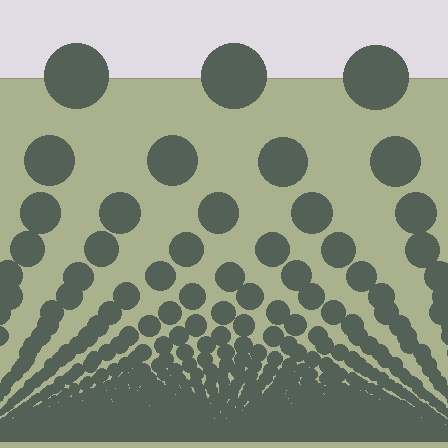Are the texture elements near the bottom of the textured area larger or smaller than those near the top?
Smaller. The gradient is inverted — elements near the bottom are smaller and denser.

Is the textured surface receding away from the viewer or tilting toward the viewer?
The surface appears to tilt toward the viewer. Texture elements get larger and sparser toward the top.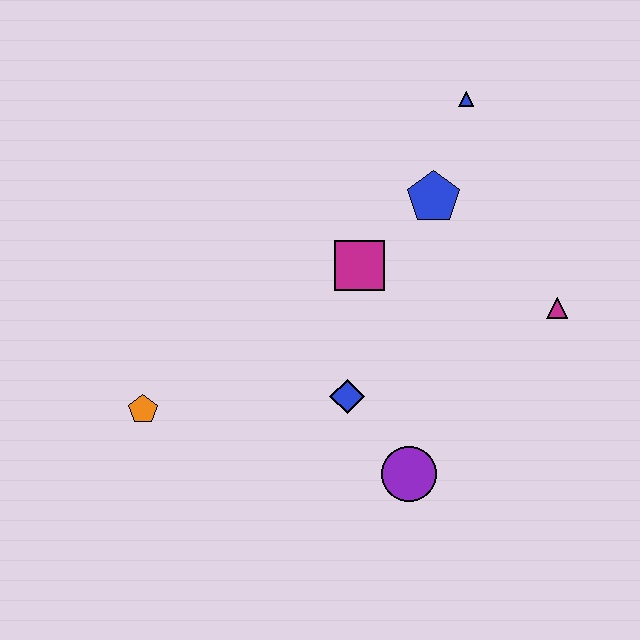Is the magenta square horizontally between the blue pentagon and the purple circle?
No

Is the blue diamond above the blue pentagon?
No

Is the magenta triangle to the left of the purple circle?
No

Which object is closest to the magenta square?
The blue pentagon is closest to the magenta square.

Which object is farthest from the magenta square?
The orange pentagon is farthest from the magenta square.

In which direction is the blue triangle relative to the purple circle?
The blue triangle is above the purple circle.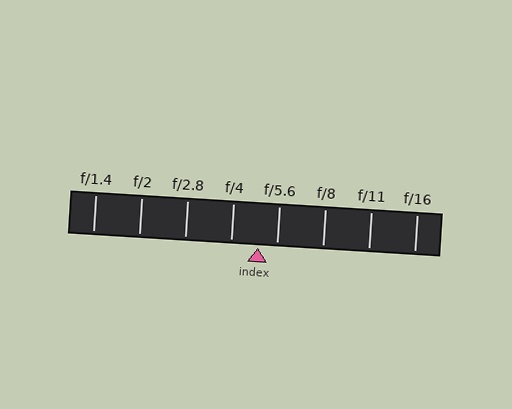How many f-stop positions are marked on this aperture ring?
There are 8 f-stop positions marked.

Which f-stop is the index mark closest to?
The index mark is closest to f/5.6.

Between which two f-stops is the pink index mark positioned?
The index mark is between f/4 and f/5.6.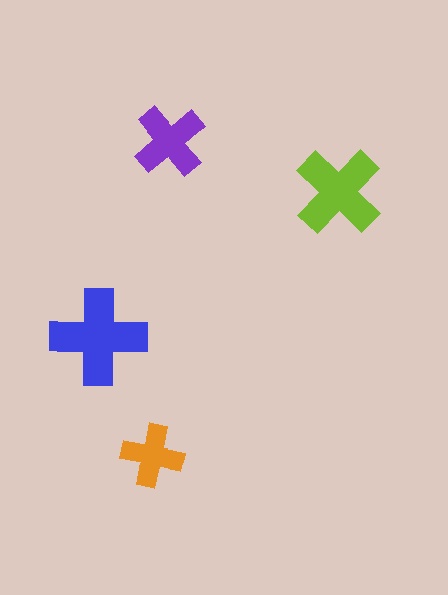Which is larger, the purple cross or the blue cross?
The blue one.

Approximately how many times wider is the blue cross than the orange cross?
About 1.5 times wider.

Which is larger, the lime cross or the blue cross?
The blue one.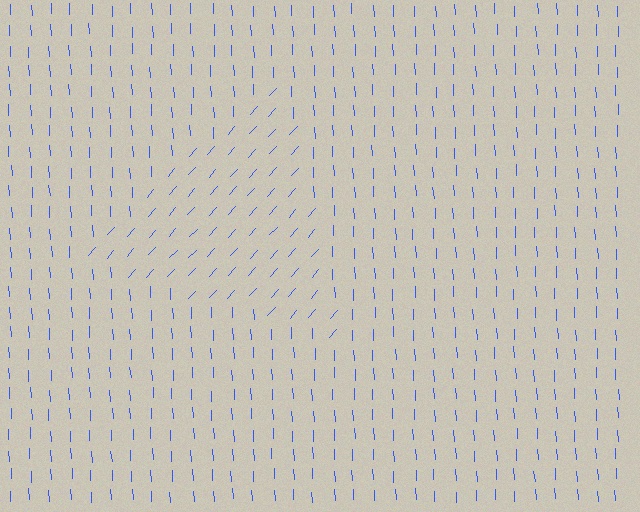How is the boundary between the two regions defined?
The boundary is defined purely by a change in line orientation (approximately 45 degrees difference). All lines are the same color and thickness.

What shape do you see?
I see a triangle.